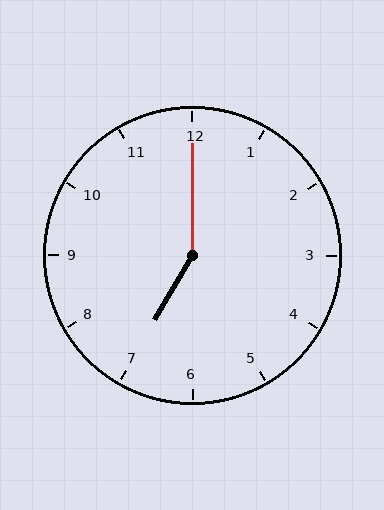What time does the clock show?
7:00.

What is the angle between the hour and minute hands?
Approximately 150 degrees.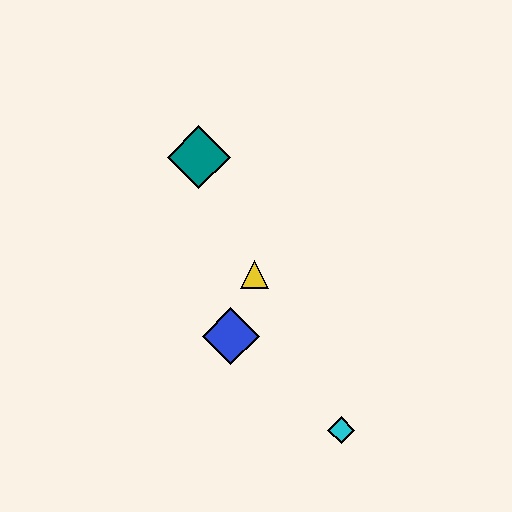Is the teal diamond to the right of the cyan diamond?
No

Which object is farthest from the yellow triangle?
The cyan diamond is farthest from the yellow triangle.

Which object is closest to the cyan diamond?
The blue diamond is closest to the cyan diamond.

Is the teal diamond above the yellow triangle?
Yes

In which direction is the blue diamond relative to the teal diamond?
The blue diamond is below the teal diamond.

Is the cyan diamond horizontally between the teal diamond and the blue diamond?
No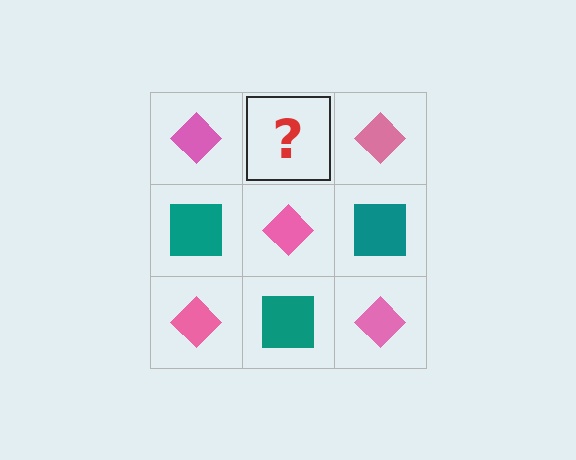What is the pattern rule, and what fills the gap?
The rule is that it alternates pink diamond and teal square in a checkerboard pattern. The gap should be filled with a teal square.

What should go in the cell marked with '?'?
The missing cell should contain a teal square.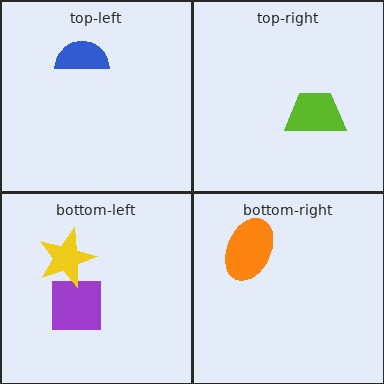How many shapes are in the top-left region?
1.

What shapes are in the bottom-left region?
The purple square, the yellow star.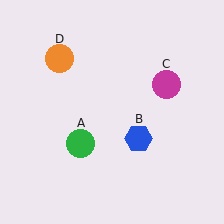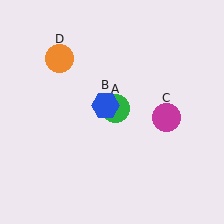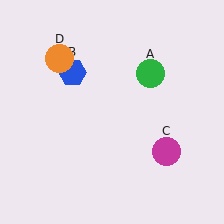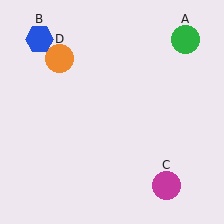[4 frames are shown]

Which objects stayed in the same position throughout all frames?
Orange circle (object D) remained stationary.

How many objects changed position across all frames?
3 objects changed position: green circle (object A), blue hexagon (object B), magenta circle (object C).